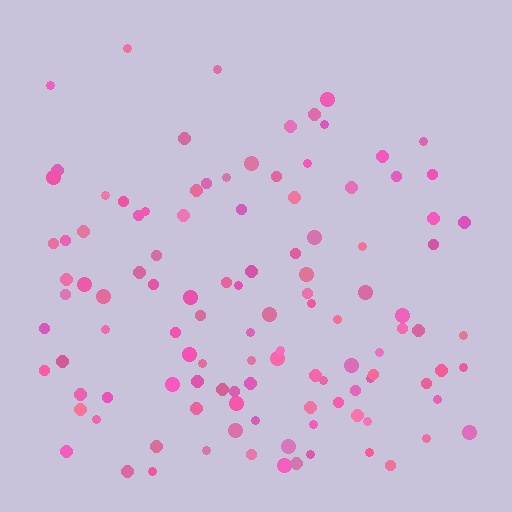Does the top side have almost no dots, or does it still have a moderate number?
Still a moderate number, just noticeably fewer than the bottom.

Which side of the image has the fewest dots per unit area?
The top.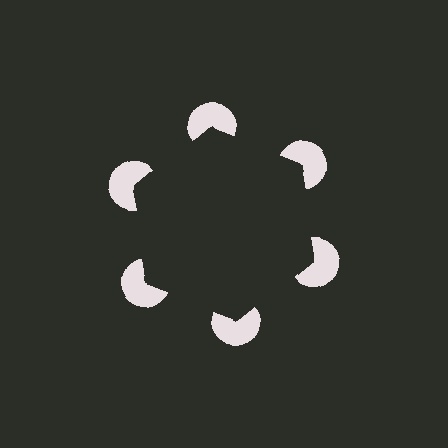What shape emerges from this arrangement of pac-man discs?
An illusory hexagon — its edges are inferred from the aligned wedge cuts in the pac-man discs, not physically drawn.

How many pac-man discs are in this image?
There are 6 — one at each vertex of the illusory hexagon.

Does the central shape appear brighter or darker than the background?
It typically appears slightly darker than the background, even though no actual brightness change is drawn.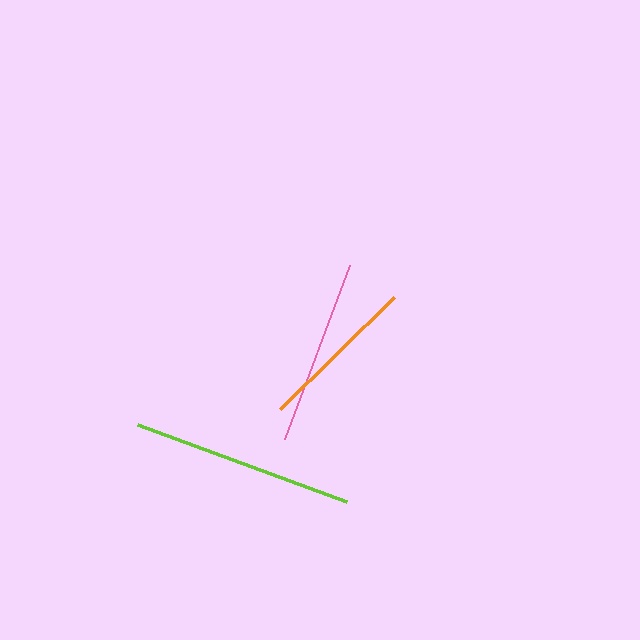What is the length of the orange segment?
The orange segment is approximately 160 pixels long.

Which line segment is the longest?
The lime line is the longest at approximately 223 pixels.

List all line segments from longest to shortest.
From longest to shortest: lime, pink, orange.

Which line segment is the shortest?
The orange line is the shortest at approximately 160 pixels.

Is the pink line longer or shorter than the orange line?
The pink line is longer than the orange line.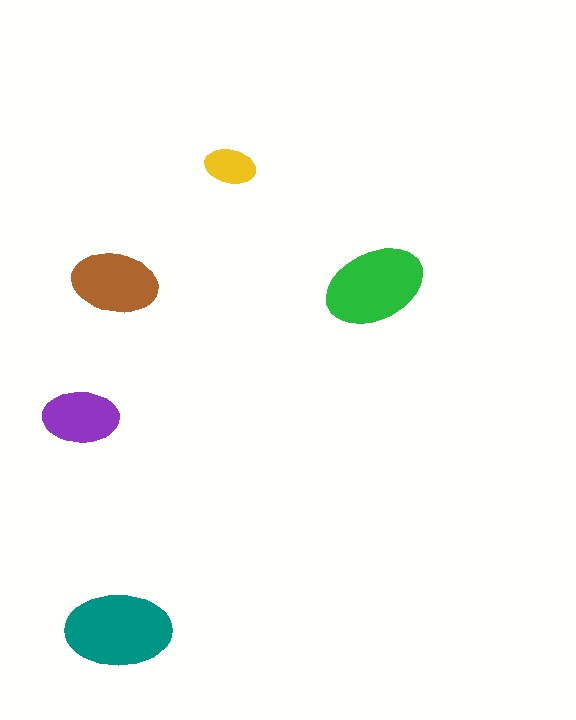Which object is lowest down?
The teal ellipse is bottommost.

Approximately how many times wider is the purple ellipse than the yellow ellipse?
About 1.5 times wider.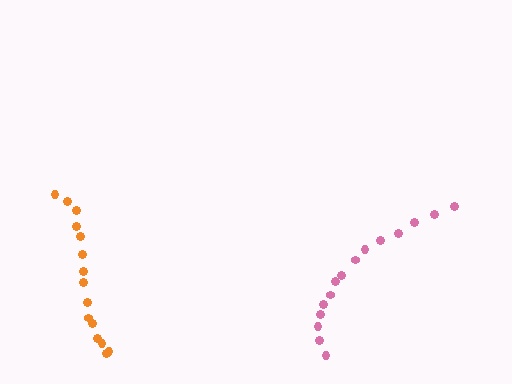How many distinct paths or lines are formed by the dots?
There are 2 distinct paths.